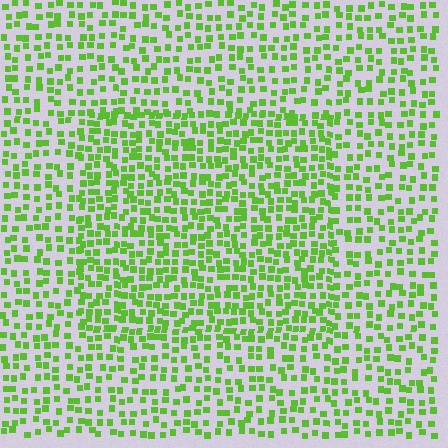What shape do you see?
I see a rectangle.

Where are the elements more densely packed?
The elements are more densely packed inside the rectangle boundary.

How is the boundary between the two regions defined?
The boundary is defined by a change in element density (approximately 1.6x ratio). All elements are the same color, size, and shape.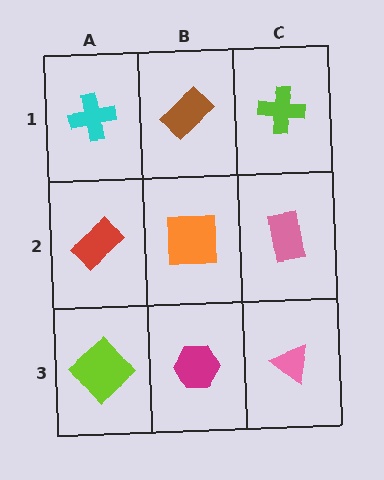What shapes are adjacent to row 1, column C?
A pink rectangle (row 2, column C), a brown rectangle (row 1, column B).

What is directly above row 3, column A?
A red rectangle.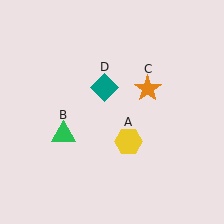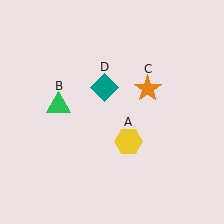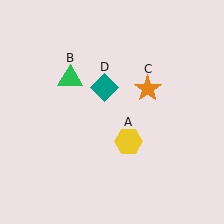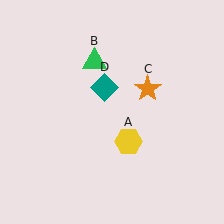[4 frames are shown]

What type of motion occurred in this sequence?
The green triangle (object B) rotated clockwise around the center of the scene.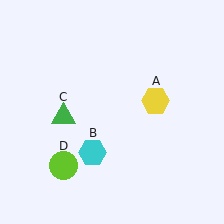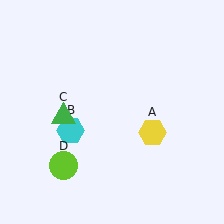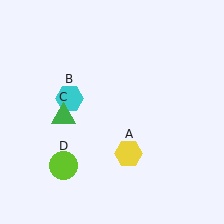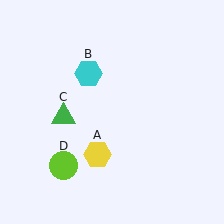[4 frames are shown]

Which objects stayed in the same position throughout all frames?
Green triangle (object C) and lime circle (object D) remained stationary.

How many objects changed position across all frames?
2 objects changed position: yellow hexagon (object A), cyan hexagon (object B).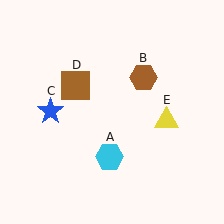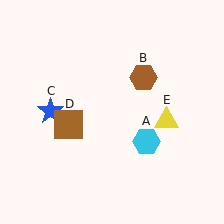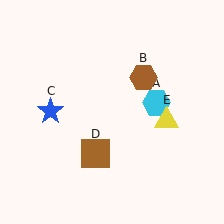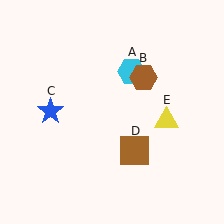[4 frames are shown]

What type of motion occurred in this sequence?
The cyan hexagon (object A), brown square (object D) rotated counterclockwise around the center of the scene.